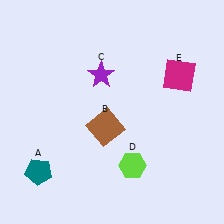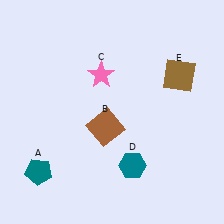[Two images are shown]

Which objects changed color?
C changed from purple to pink. D changed from lime to teal. E changed from magenta to brown.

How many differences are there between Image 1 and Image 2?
There are 3 differences between the two images.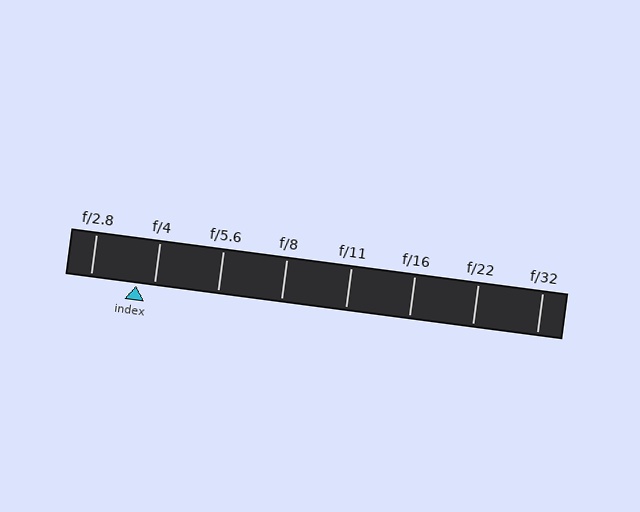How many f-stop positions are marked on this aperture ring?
There are 8 f-stop positions marked.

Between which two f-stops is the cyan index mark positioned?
The index mark is between f/2.8 and f/4.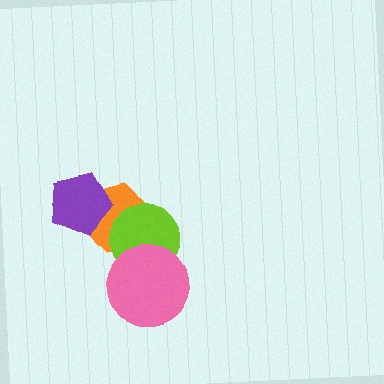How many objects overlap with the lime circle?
2 objects overlap with the lime circle.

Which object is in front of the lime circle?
The pink circle is in front of the lime circle.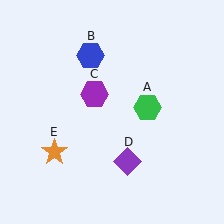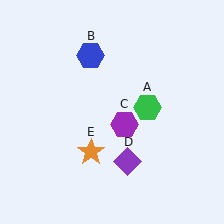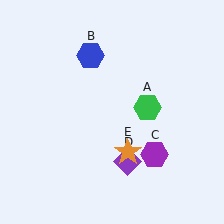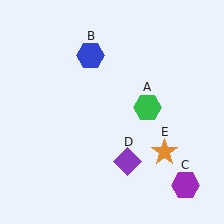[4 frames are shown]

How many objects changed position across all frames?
2 objects changed position: purple hexagon (object C), orange star (object E).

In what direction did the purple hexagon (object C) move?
The purple hexagon (object C) moved down and to the right.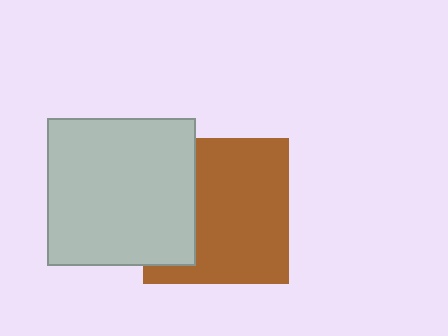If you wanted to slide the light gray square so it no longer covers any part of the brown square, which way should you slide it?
Slide it left — that is the most direct way to separate the two shapes.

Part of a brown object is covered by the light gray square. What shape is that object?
It is a square.